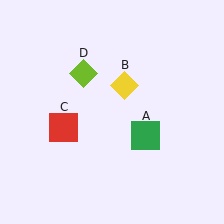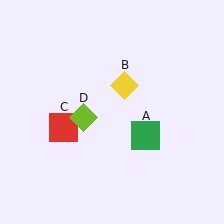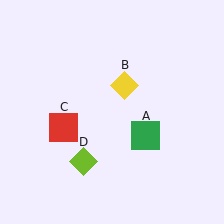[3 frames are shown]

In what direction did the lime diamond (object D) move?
The lime diamond (object D) moved down.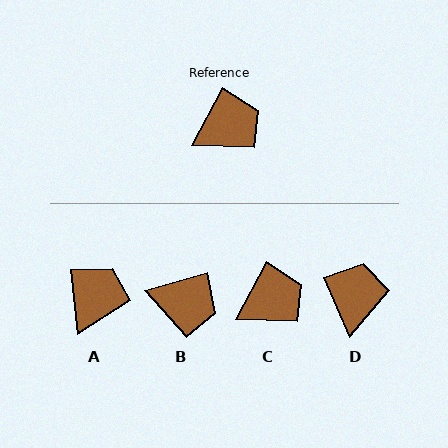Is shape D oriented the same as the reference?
No, it is off by about 52 degrees.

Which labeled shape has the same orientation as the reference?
C.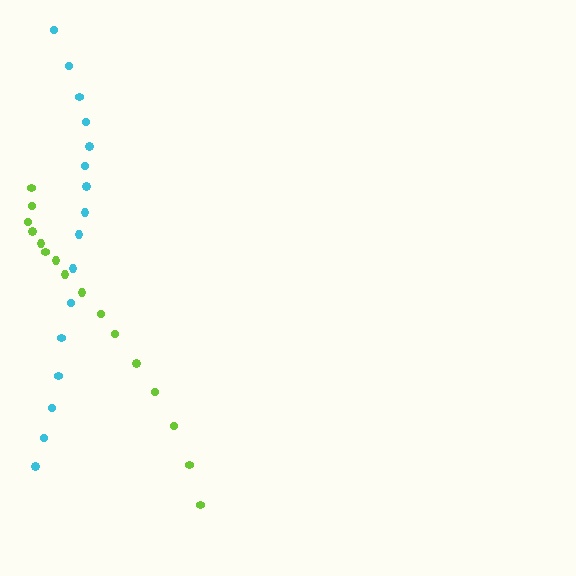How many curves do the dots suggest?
There are 2 distinct paths.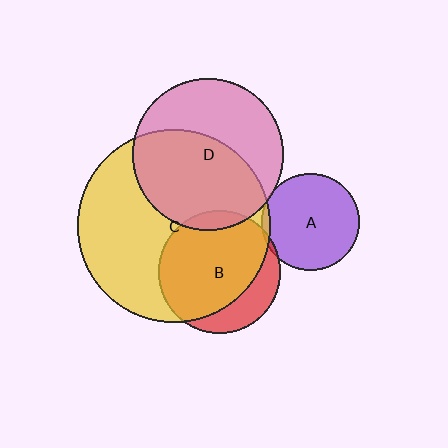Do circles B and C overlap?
Yes.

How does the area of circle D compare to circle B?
Approximately 1.5 times.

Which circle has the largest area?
Circle C (yellow).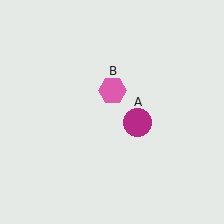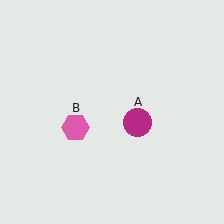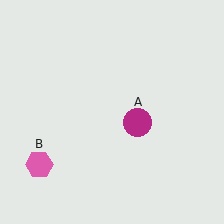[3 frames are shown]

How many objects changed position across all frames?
1 object changed position: pink hexagon (object B).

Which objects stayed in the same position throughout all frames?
Magenta circle (object A) remained stationary.